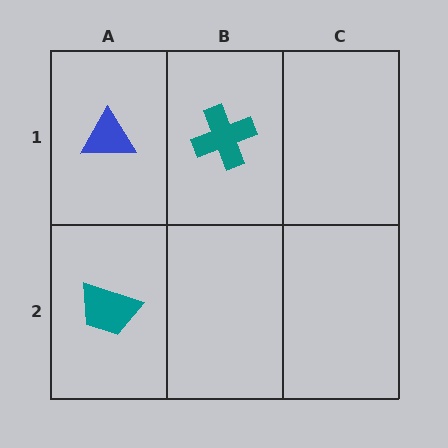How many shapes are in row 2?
1 shape.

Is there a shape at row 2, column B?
No, that cell is empty.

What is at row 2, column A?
A teal trapezoid.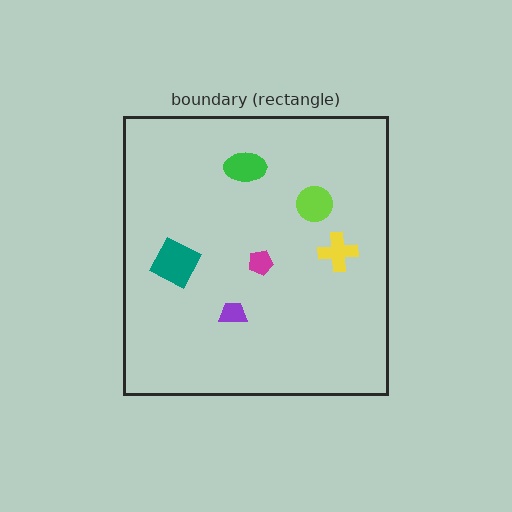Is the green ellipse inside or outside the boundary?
Inside.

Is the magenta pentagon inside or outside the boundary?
Inside.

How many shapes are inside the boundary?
6 inside, 0 outside.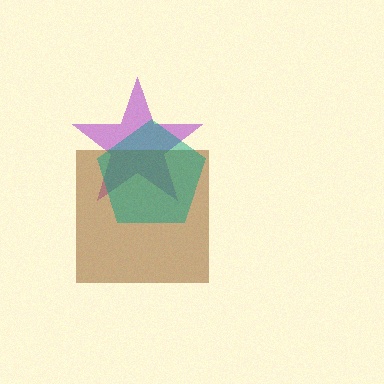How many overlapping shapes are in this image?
There are 3 overlapping shapes in the image.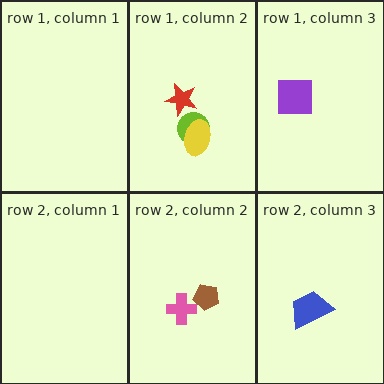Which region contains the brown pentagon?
The row 2, column 2 region.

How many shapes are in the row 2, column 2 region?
2.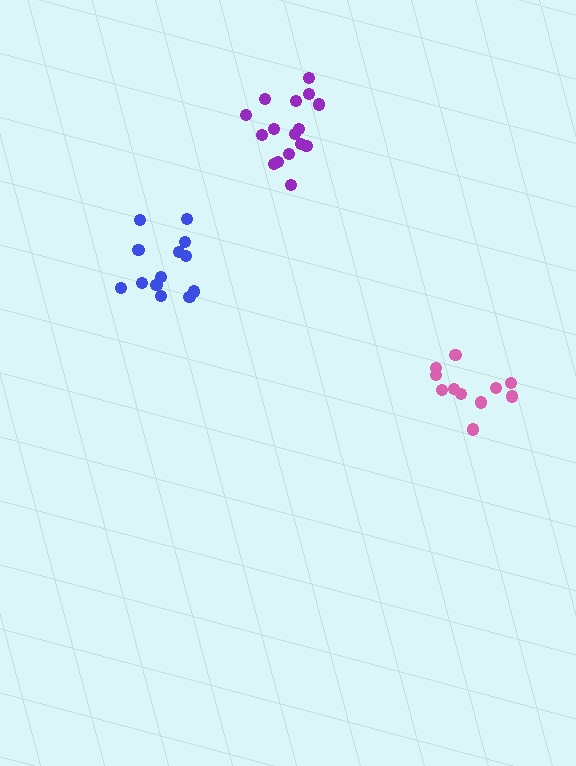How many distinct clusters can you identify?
There are 3 distinct clusters.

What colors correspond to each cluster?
The clusters are colored: purple, pink, blue.